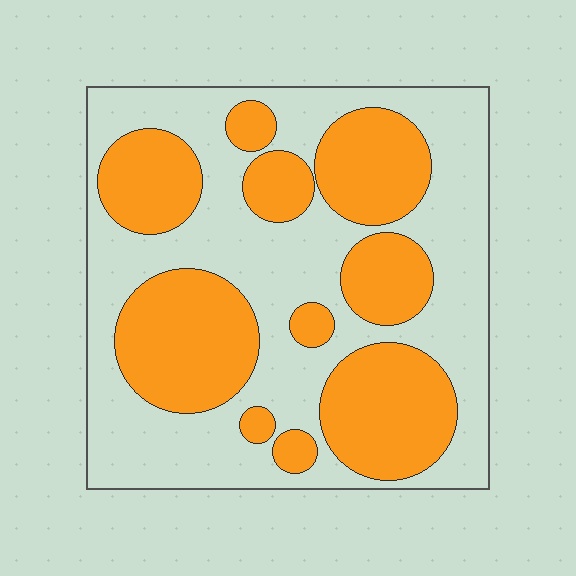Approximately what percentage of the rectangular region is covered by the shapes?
Approximately 45%.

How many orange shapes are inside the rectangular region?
10.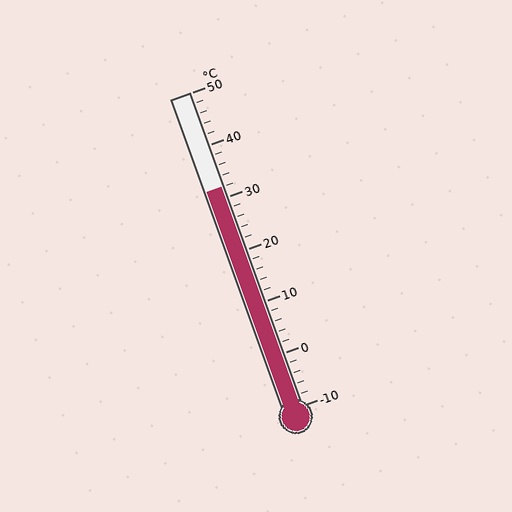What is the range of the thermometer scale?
The thermometer scale ranges from -10°C to 50°C.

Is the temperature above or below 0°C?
The temperature is above 0°C.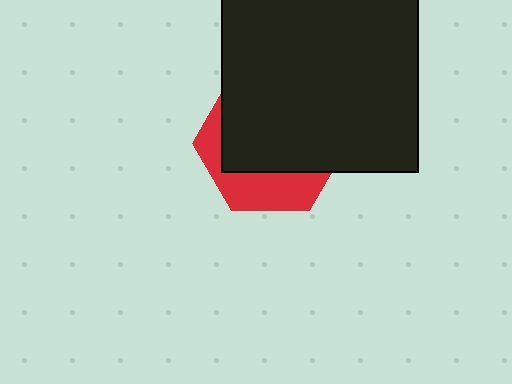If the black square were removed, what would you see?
You would see the complete red hexagon.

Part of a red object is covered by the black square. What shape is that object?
It is a hexagon.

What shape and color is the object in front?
The object in front is a black square.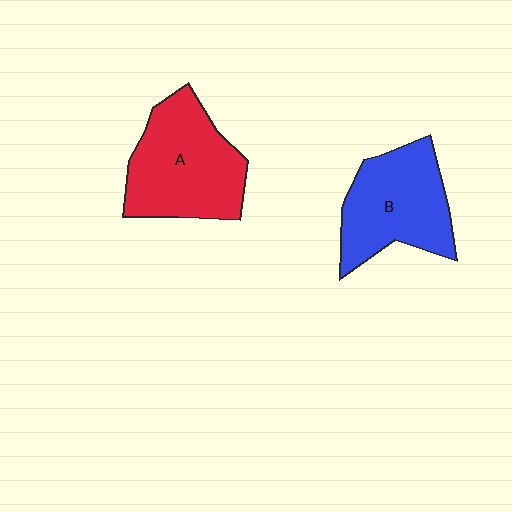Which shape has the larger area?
Shape A (red).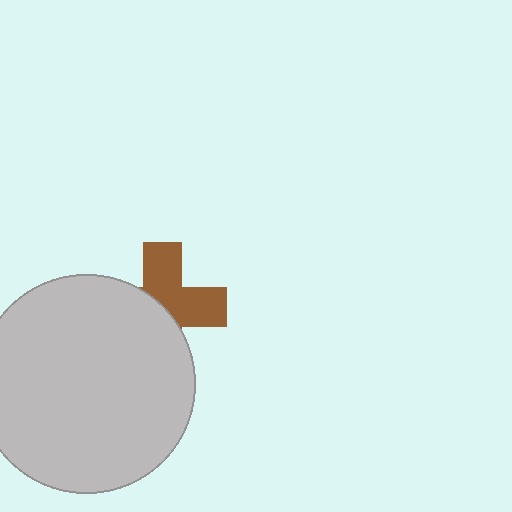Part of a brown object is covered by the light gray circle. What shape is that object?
It is a cross.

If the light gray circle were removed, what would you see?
You would see the complete brown cross.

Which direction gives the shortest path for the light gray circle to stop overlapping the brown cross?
Moving toward the lower-left gives the shortest separation.